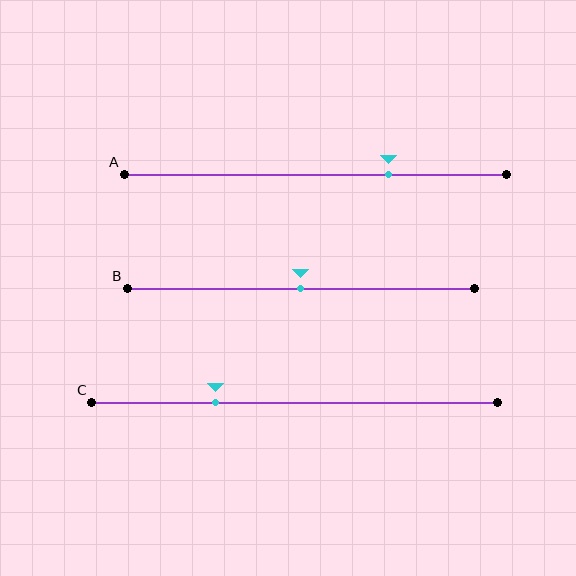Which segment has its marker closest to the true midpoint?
Segment B has its marker closest to the true midpoint.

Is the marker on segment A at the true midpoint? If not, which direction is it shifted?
No, the marker on segment A is shifted to the right by about 19% of the segment length.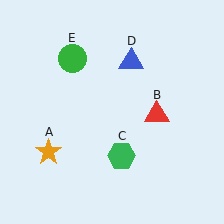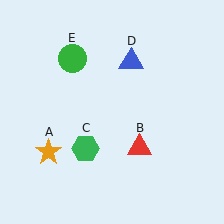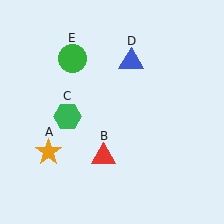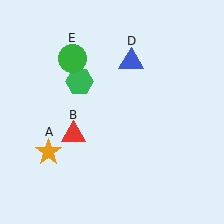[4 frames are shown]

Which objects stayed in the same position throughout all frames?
Orange star (object A) and blue triangle (object D) and green circle (object E) remained stationary.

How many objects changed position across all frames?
2 objects changed position: red triangle (object B), green hexagon (object C).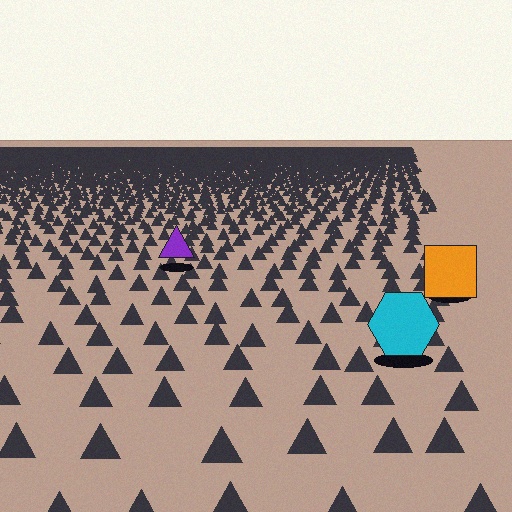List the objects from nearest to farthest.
From nearest to farthest: the cyan hexagon, the orange square, the purple triangle.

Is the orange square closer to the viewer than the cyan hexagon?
No. The cyan hexagon is closer — you can tell from the texture gradient: the ground texture is coarser near it.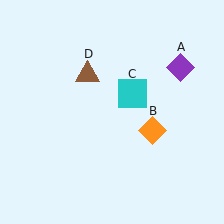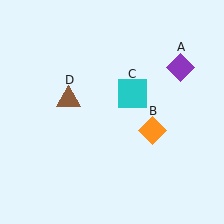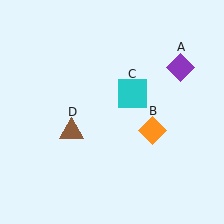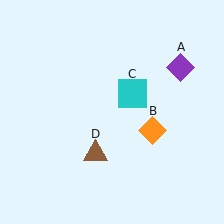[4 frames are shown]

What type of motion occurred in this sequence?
The brown triangle (object D) rotated counterclockwise around the center of the scene.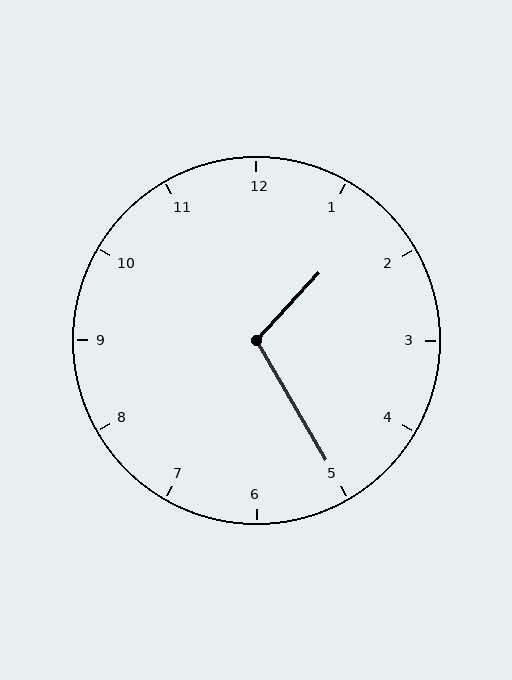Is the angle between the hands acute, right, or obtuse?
It is obtuse.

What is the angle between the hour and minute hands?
Approximately 108 degrees.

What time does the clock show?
1:25.